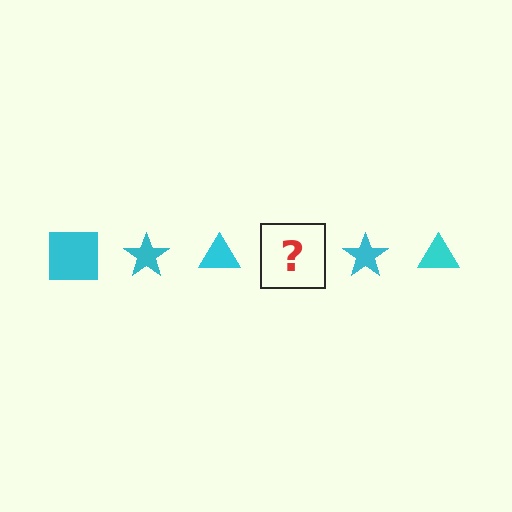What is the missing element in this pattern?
The missing element is a cyan square.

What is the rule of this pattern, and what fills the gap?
The rule is that the pattern cycles through square, star, triangle shapes in cyan. The gap should be filled with a cyan square.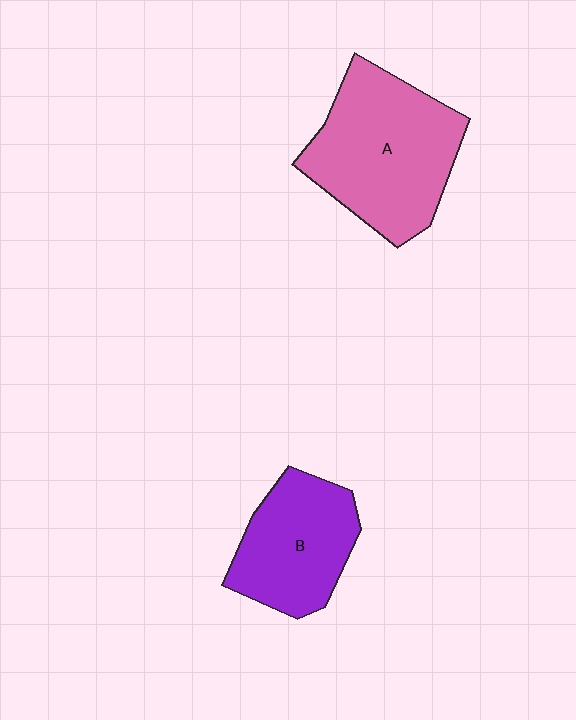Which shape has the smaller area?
Shape B (purple).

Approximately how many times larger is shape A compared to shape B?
Approximately 1.4 times.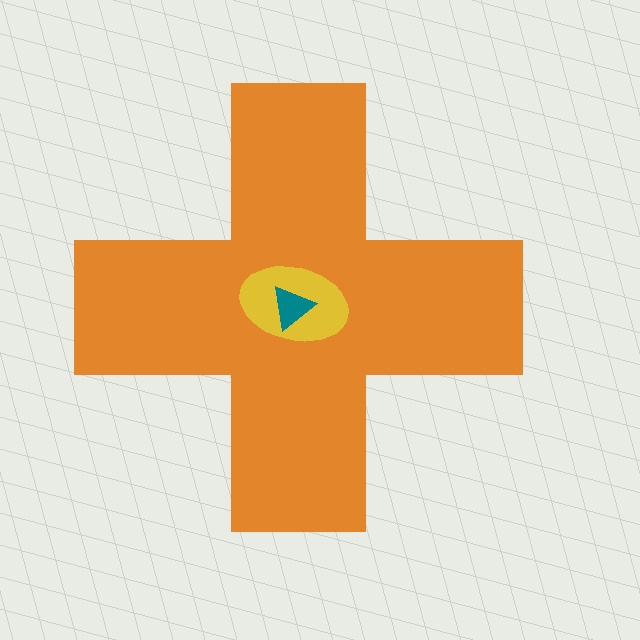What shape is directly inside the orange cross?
The yellow ellipse.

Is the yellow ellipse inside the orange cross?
Yes.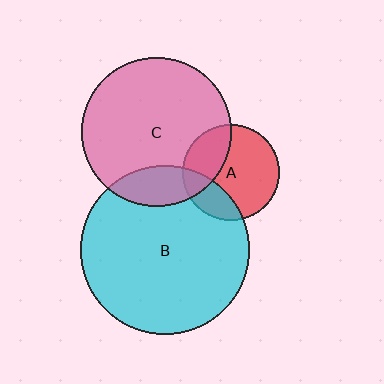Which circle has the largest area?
Circle B (cyan).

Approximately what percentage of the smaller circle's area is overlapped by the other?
Approximately 30%.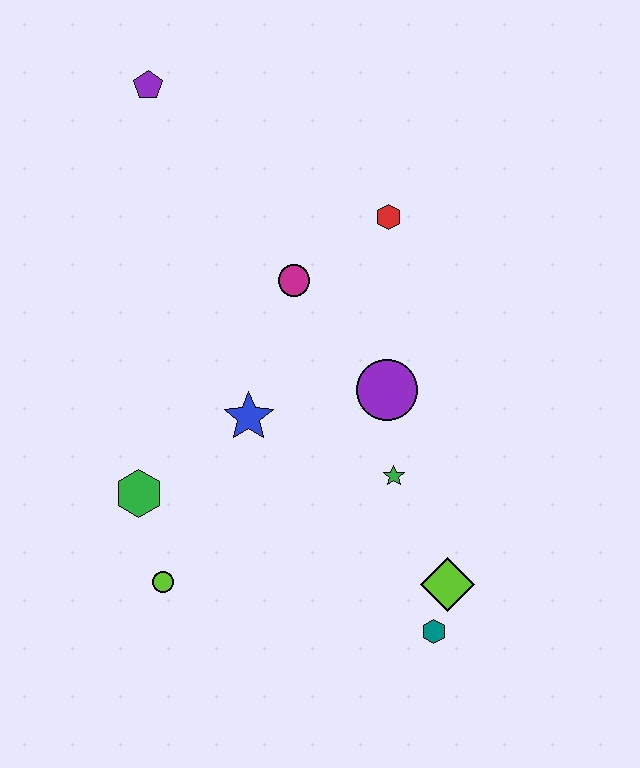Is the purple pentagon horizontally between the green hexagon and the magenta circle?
Yes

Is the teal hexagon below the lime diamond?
Yes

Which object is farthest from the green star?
The purple pentagon is farthest from the green star.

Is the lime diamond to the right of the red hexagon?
Yes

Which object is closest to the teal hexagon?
The lime diamond is closest to the teal hexagon.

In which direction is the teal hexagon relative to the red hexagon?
The teal hexagon is below the red hexagon.